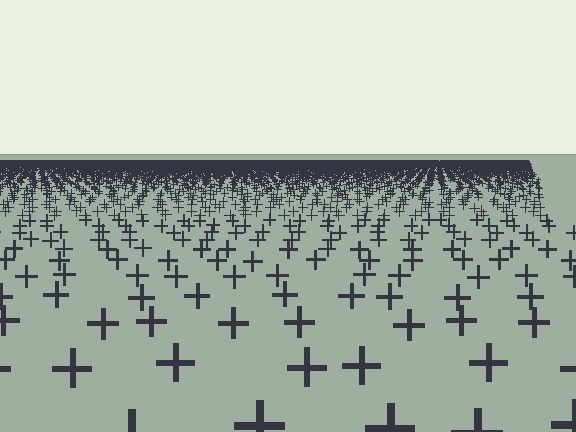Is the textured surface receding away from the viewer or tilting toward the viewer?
The surface is receding away from the viewer. Texture elements get smaller and denser toward the top.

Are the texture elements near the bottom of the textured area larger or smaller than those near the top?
Larger. Near the bottom, elements are closer to the viewer and appear at a bigger on-screen size.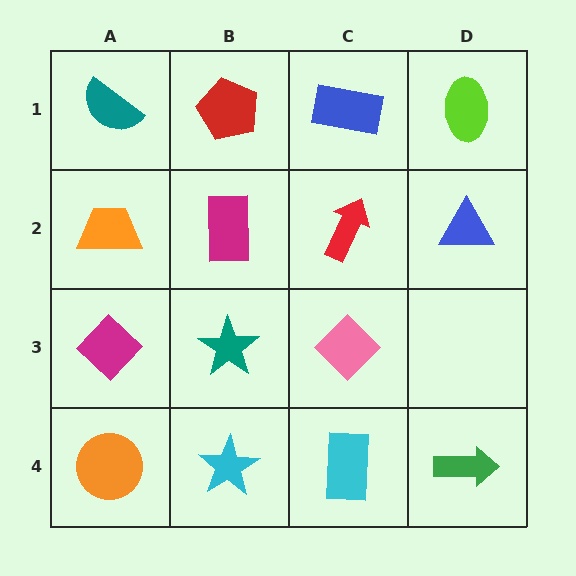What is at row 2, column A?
An orange trapezoid.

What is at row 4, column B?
A cyan star.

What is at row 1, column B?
A red pentagon.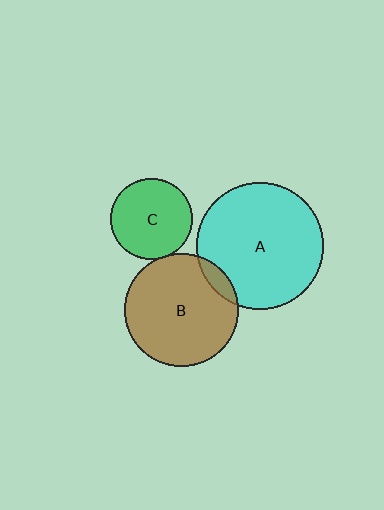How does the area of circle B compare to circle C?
Approximately 1.9 times.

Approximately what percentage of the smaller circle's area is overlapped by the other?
Approximately 10%.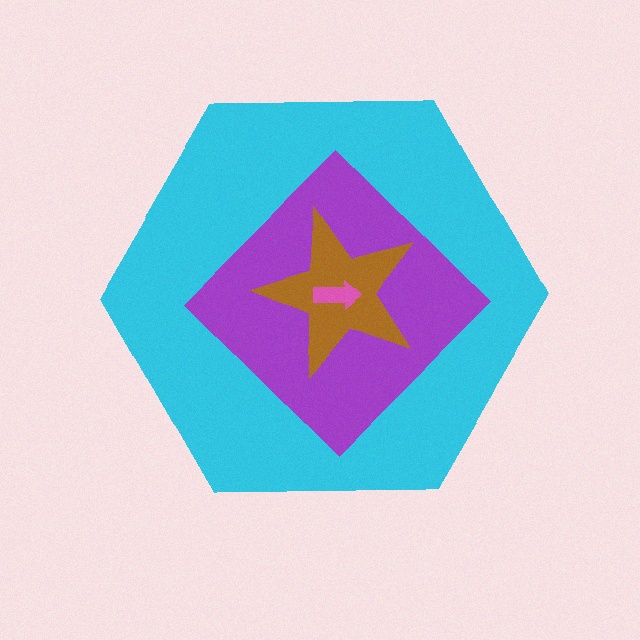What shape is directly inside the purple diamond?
The brown star.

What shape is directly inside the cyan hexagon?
The purple diamond.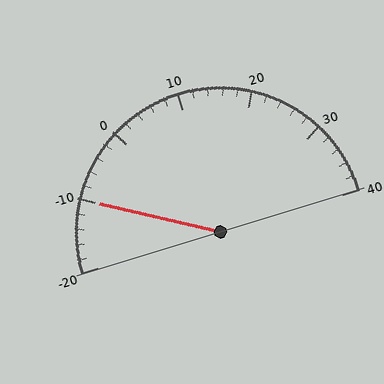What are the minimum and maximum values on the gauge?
The gauge ranges from -20 to 40.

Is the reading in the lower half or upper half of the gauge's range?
The reading is in the lower half of the range (-20 to 40).